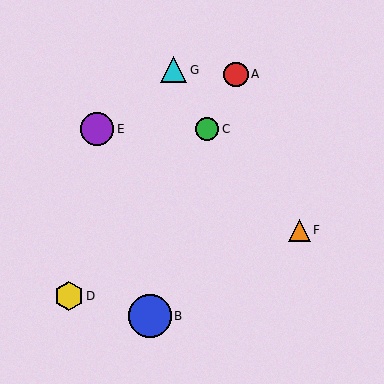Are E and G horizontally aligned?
No, E is at y≈129 and G is at y≈70.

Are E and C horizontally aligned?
Yes, both are at y≈129.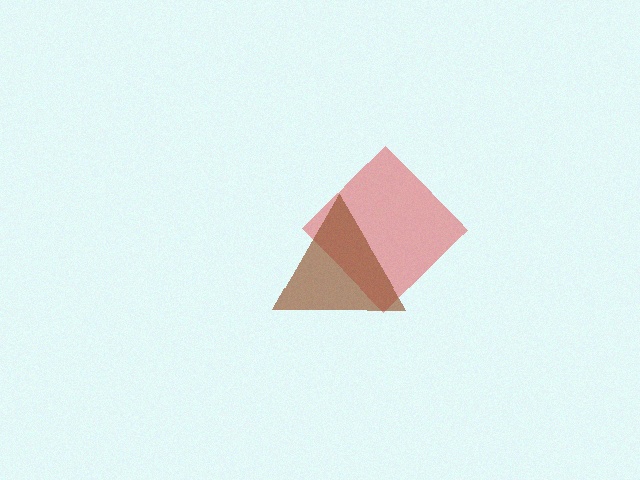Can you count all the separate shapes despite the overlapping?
Yes, there are 2 separate shapes.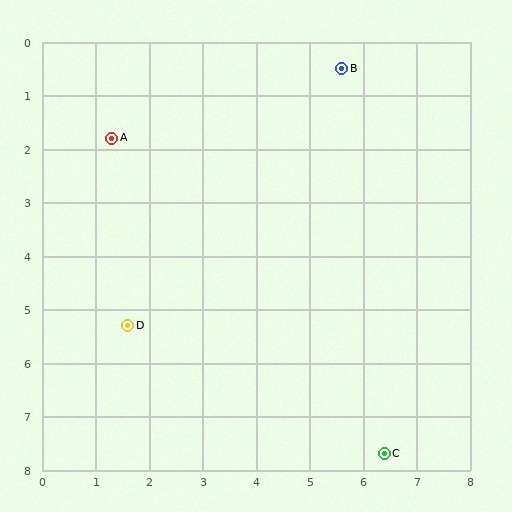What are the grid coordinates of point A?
Point A is at approximately (1.3, 1.8).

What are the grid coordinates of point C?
Point C is at approximately (6.4, 7.7).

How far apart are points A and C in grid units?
Points A and C are about 7.8 grid units apart.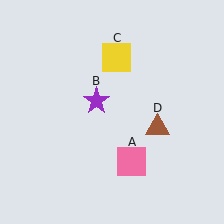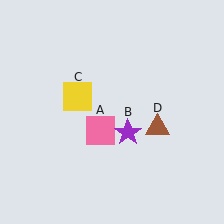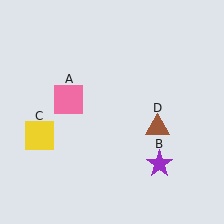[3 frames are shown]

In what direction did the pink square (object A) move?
The pink square (object A) moved up and to the left.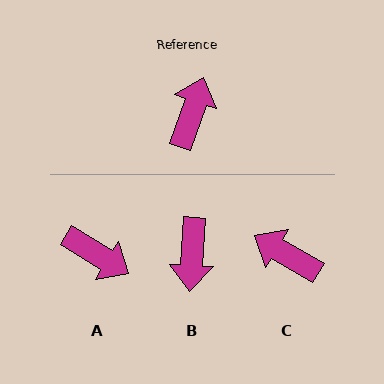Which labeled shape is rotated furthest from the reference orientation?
B, about 165 degrees away.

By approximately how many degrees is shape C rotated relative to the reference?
Approximately 78 degrees counter-clockwise.